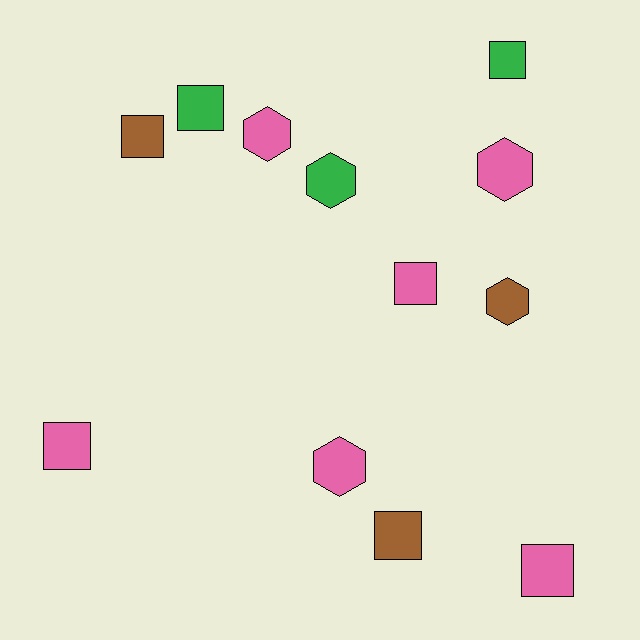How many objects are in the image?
There are 12 objects.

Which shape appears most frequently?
Square, with 7 objects.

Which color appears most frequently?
Pink, with 6 objects.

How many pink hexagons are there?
There are 3 pink hexagons.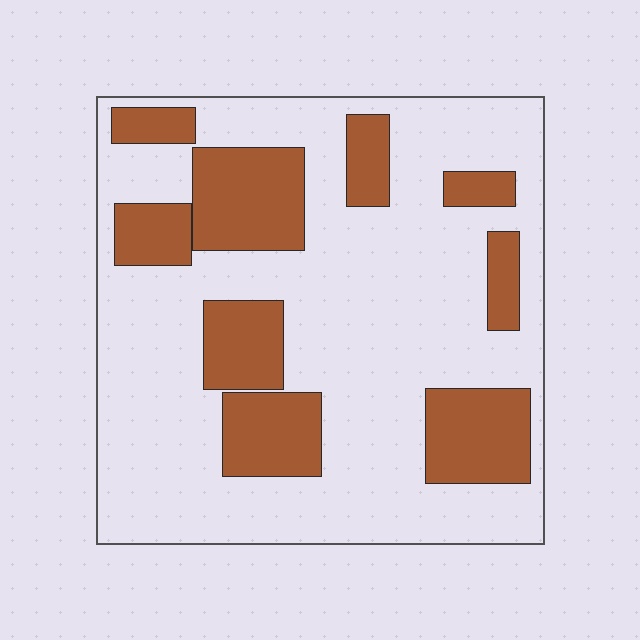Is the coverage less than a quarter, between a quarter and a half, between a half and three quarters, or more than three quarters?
Between a quarter and a half.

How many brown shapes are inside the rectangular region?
9.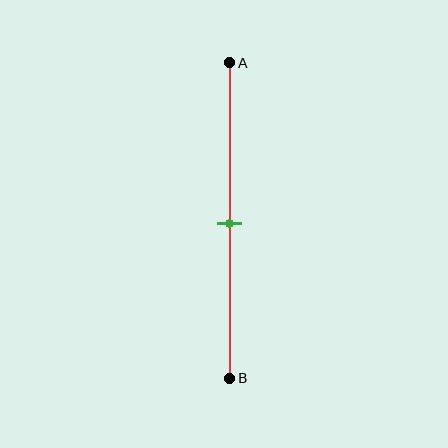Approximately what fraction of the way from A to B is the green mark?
The green mark is approximately 50% of the way from A to B.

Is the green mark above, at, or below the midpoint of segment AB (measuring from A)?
The green mark is approximately at the midpoint of segment AB.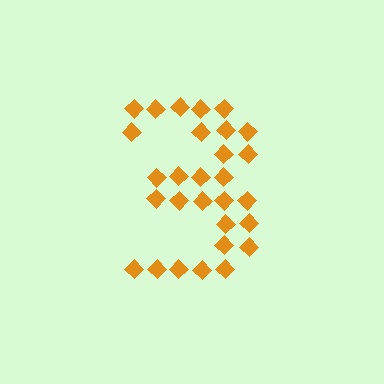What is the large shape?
The large shape is the digit 3.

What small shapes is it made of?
It is made of small diamonds.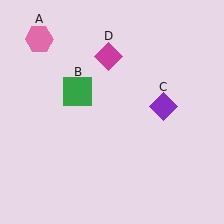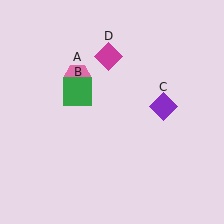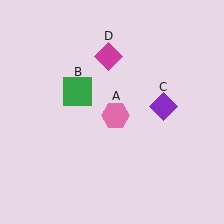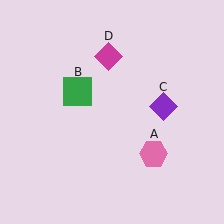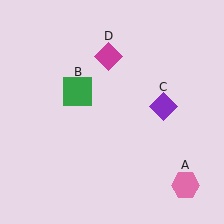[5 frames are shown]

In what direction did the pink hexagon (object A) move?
The pink hexagon (object A) moved down and to the right.